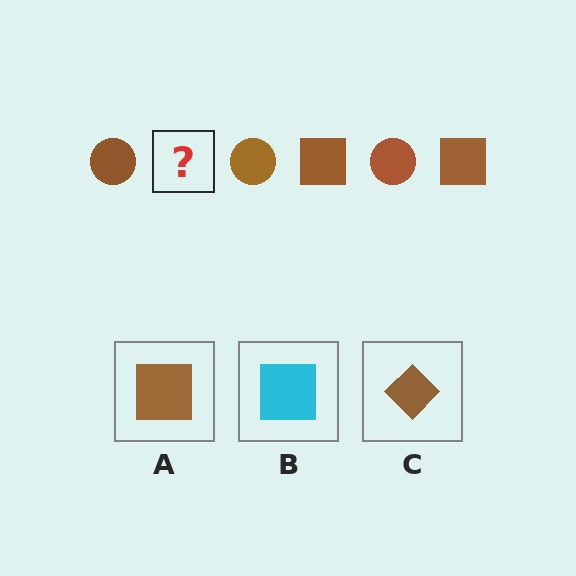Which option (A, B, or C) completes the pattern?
A.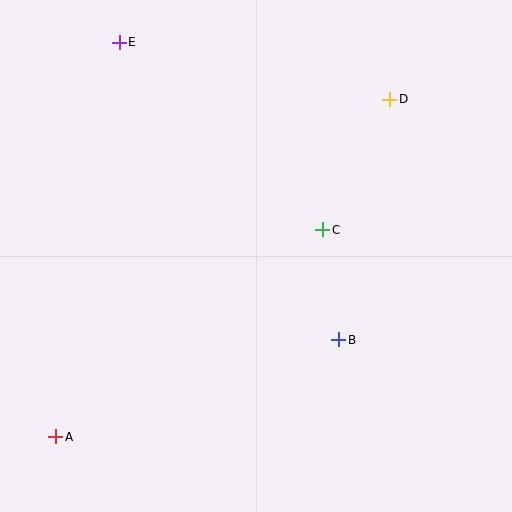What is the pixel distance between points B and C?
The distance between B and C is 111 pixels.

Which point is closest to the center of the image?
Point C at (323, 230) is closest to the center.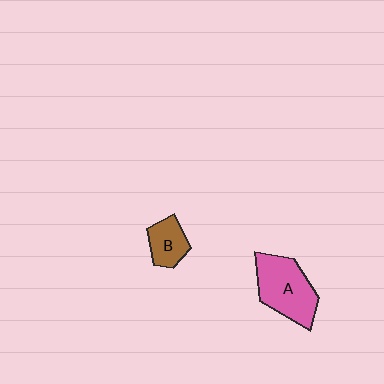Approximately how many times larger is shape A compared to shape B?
Approximately 2.0 times.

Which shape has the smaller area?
Shape B (brown).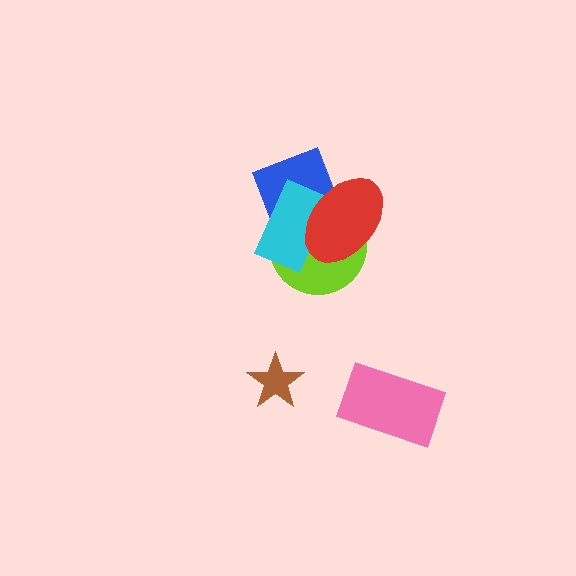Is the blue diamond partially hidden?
Yes, it is partially covered by another shape.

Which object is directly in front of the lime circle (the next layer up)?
The cyan rectangle is directly in front of the lime circle.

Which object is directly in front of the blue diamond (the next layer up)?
The lime circle is directly in front of the blue diamond.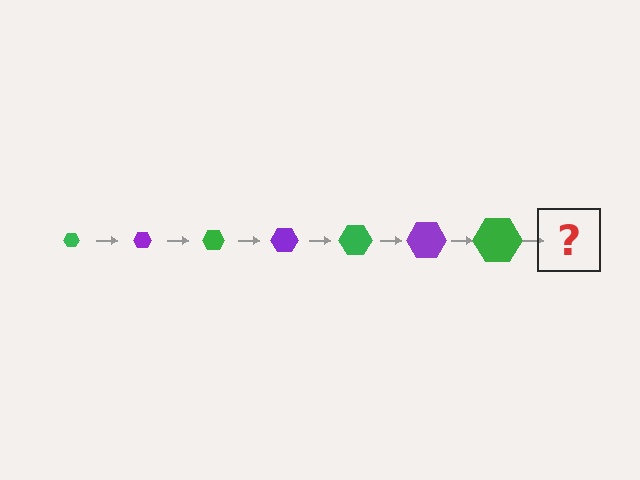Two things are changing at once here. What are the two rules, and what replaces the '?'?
The two rules are that the hexagon grows larger each step and the color cycles through green and purple. The '?' should be a purple hexagon, larger than the previous one.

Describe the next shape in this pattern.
It should be a purple hexagon, larger than the previous one.